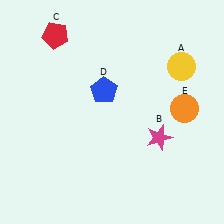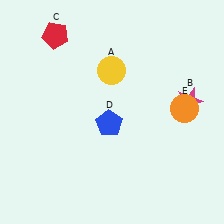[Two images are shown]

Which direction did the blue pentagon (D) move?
The blue pentagon (D) moved down.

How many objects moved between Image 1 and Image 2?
3 objects moved between the two images.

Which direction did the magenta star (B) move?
The magenta star (B) moved up.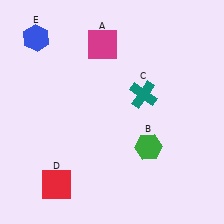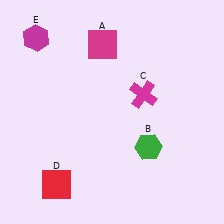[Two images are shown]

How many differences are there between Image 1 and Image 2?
There are 2 differences between the two images.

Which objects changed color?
C changed from teal to magenta. E changed from blue to magenta.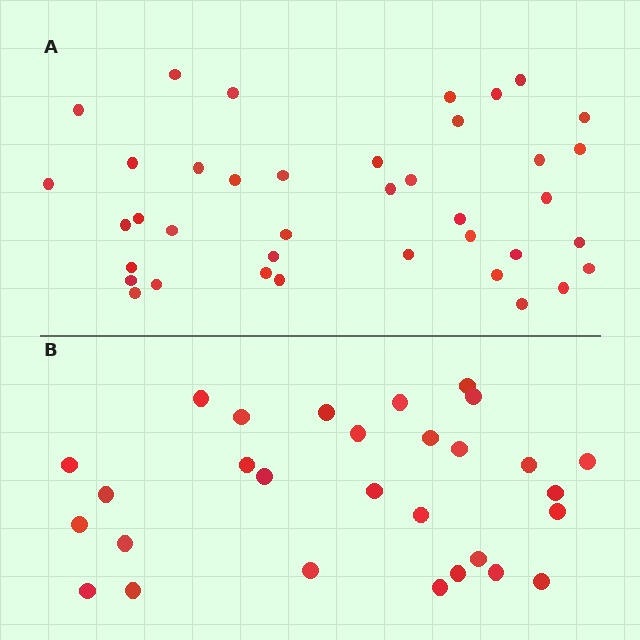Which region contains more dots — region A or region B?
Region A (the top region) has more dots.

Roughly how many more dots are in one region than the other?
Region A has roughly 10 or so more dots than region B.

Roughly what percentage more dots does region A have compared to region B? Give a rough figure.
About 35% more.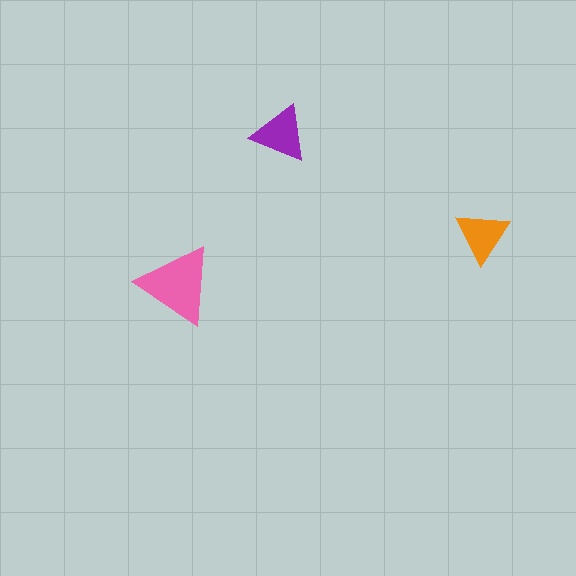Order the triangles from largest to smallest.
the pink one, the purple one, the orange one.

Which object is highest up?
The purple triangle is topmost.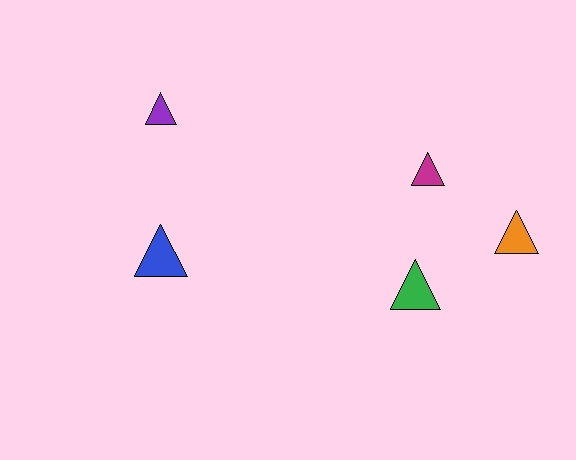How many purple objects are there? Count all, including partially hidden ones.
There is 1 purple object.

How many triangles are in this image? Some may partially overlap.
There are 5 triangles.